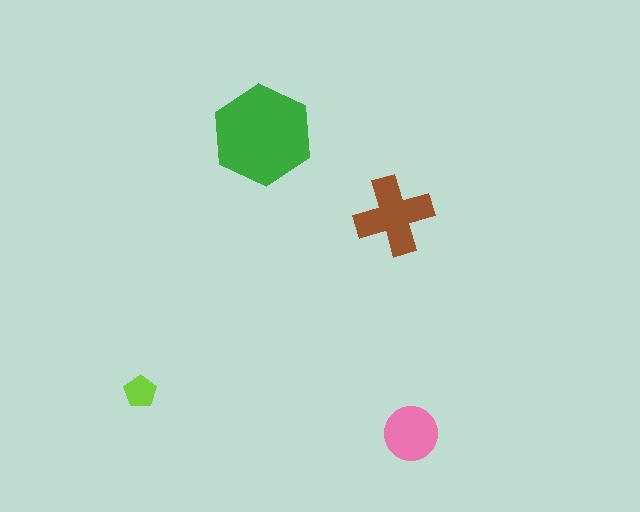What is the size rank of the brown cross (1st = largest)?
2nd.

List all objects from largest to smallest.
The green hexagon, the brown cross, the pink circle, the lime pentagon.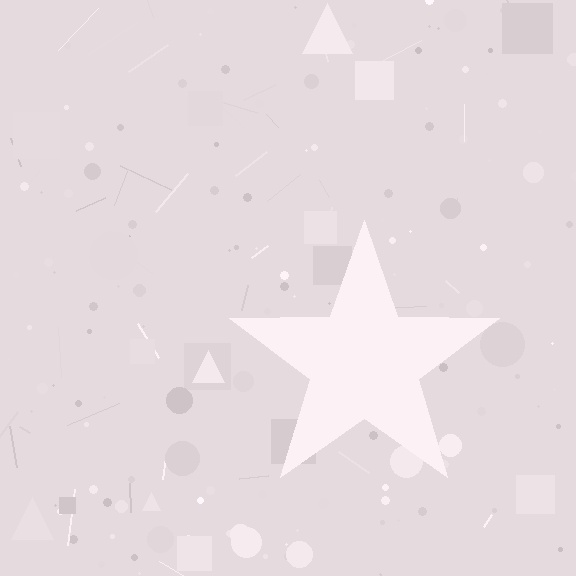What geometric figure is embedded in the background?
A star is embedded in the background.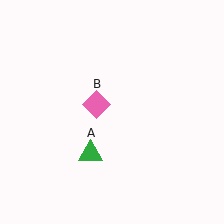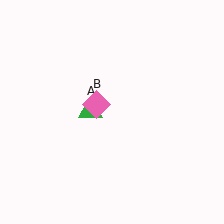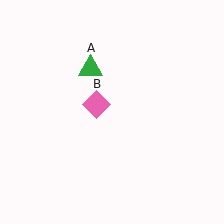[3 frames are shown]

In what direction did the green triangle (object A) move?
The green triangle (object A) moved up.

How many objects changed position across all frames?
1 object changed position: green triangle (object A).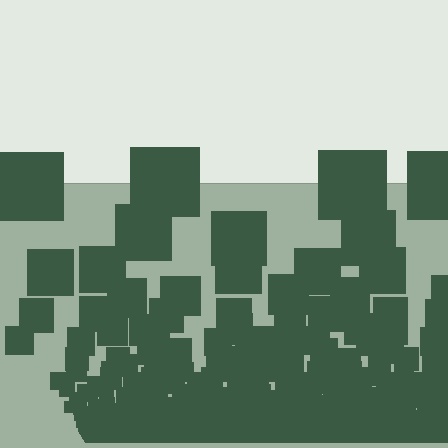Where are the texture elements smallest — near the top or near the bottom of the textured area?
Near the bottom.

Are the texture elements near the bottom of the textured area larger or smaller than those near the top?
Smaller. The gradient is inverted — elements near the bottom are smaller and denser.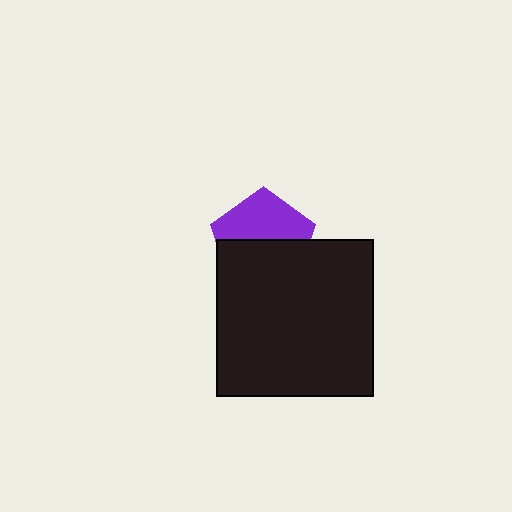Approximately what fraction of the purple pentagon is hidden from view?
Roughly 52% of the purple pentagon is hidden behind the black square.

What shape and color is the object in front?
The object in front is a black square.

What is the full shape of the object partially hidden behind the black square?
The partially hidden object is a purple pentagon.